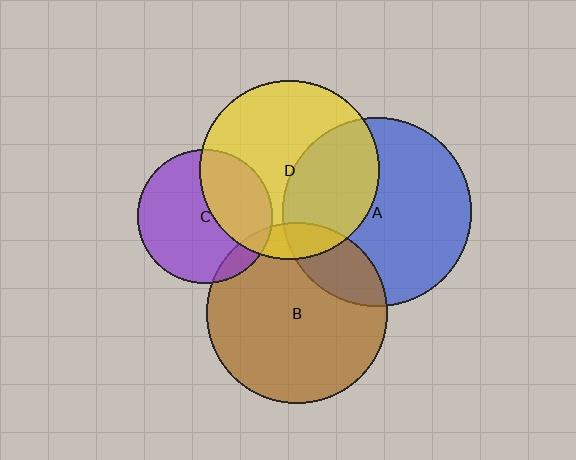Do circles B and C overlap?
Yes.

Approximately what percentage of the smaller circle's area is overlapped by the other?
Approximately 10%.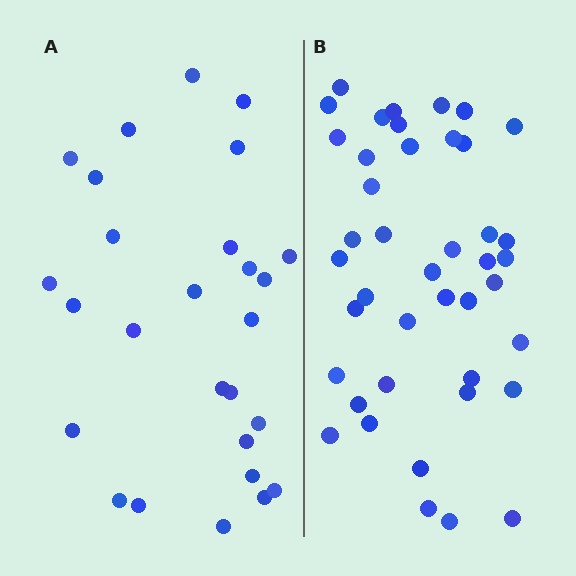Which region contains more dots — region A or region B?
Region B (the right region) has more dots.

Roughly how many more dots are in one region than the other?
Region B has approximately 15 more dots than region A.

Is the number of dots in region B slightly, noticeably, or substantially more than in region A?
Region B has substantially more. The ratio is roughly 1.6 to 1.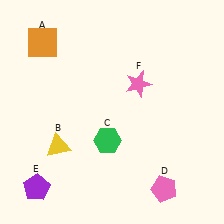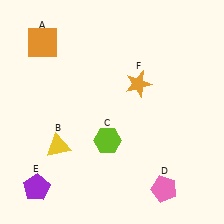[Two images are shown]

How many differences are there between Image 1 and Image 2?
There are 2 differences between the two images.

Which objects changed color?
C changed from green to lime. F changed from pink to orange.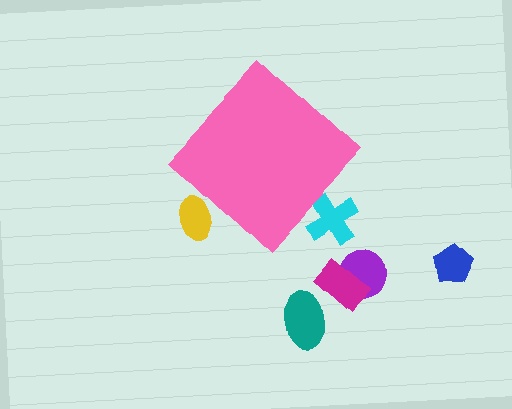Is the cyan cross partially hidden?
Yes, the cyan cross is partially hidden behind the pink diamond.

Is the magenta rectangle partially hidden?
No, the magenta rectangle is fully visible.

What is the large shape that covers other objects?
A pink diamond.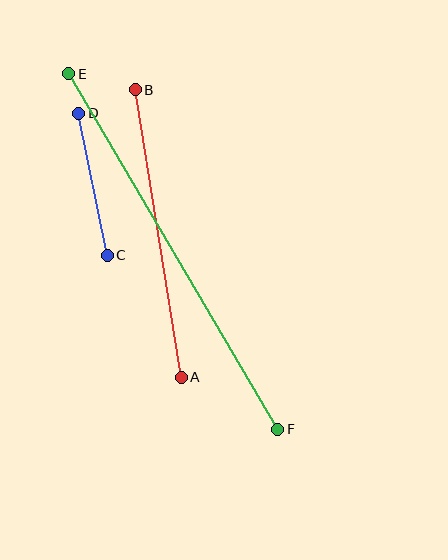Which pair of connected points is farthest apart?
Points E and F are farthest apart.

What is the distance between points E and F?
The distance is approximately 413 pixels.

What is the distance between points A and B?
The distance is approximately 291 pixels.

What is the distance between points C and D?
The distance is approximately 145 pixels.